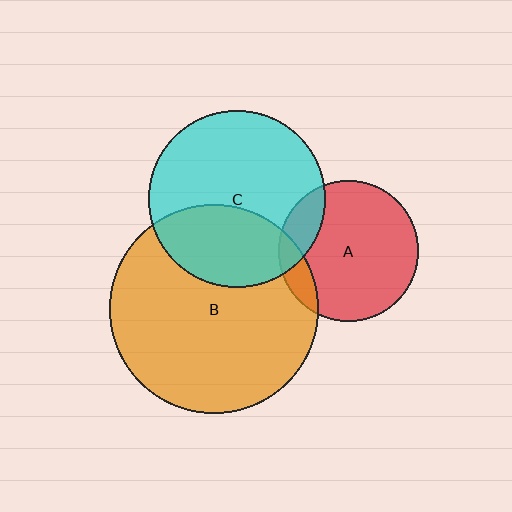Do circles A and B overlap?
Yes.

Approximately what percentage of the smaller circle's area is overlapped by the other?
Approximately 10%.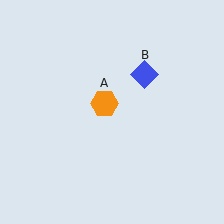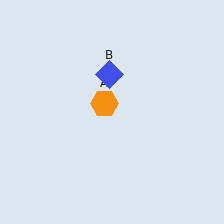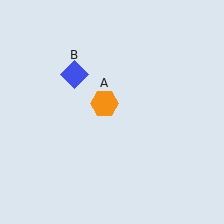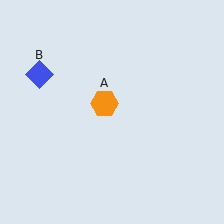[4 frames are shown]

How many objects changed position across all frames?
1 object changed position: blue diamond (object B).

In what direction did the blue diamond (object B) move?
The blue diamond (object B) moved left.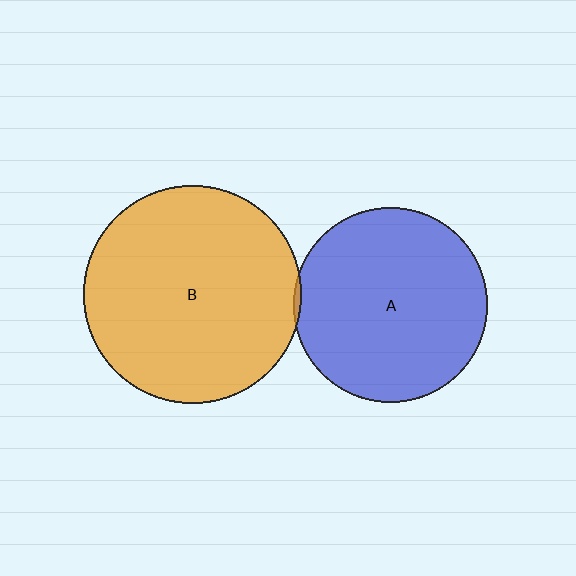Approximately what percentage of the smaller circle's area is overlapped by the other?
Approximately 5%.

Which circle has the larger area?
Circle B (orange).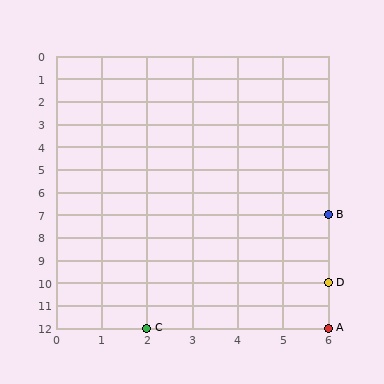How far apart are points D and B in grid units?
Points D and B are 3 rows apart.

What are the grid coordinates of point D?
Point D is at grid coordinates (6, 10).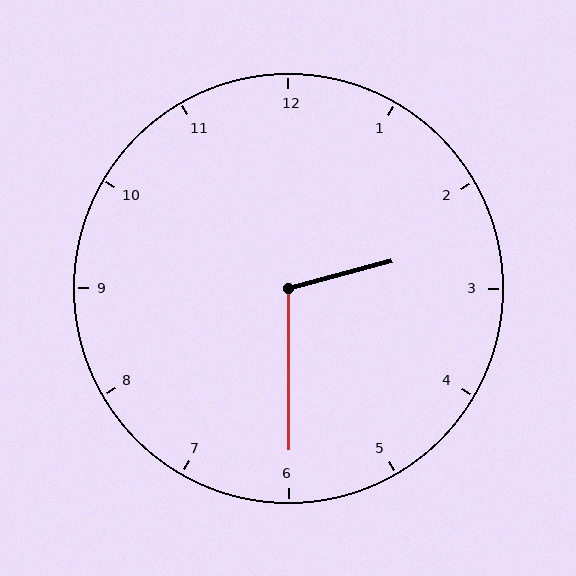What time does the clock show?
2:30.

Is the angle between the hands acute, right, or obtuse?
It is obtuse.